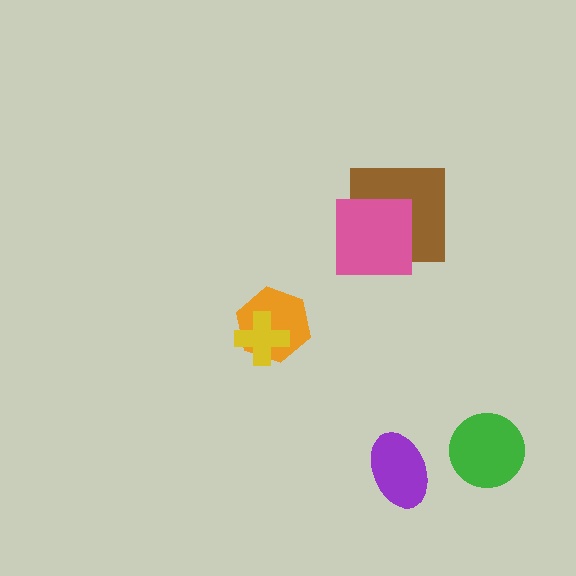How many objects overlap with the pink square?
1 object overlaps with the pink square.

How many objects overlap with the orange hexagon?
1 object overlaps with the orange hexagon.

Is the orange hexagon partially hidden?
Yes, it is partially covered by another shape.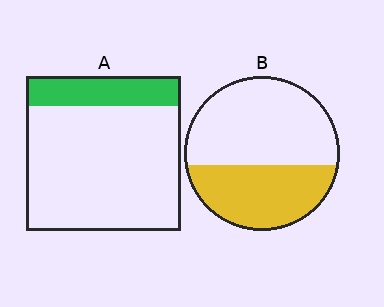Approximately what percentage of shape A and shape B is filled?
A is approximately 20% and B is approximately 40%.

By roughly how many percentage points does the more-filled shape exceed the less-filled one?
By roughly 20 percentage points (B over A).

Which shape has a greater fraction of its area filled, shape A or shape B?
Shape B.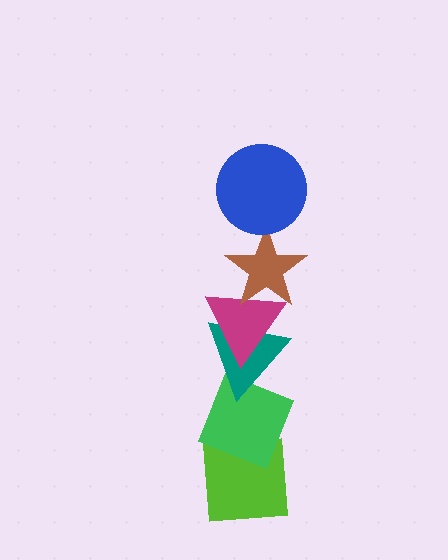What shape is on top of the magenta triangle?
The brown star is on top of the magenta triangle.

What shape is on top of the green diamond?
The teal triangle is on top of the green diamond.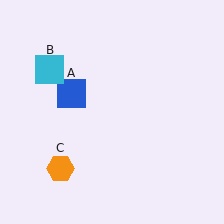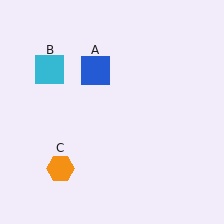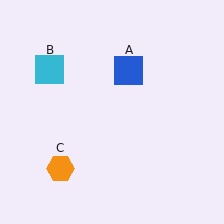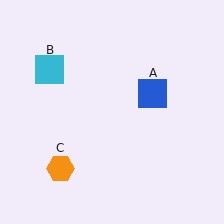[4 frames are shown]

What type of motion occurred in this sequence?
The blue square (object A) rotated clockwise around the center of the scene.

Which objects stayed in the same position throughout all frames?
Cyan square (object B) and orange hexagon (object C) remained stationary.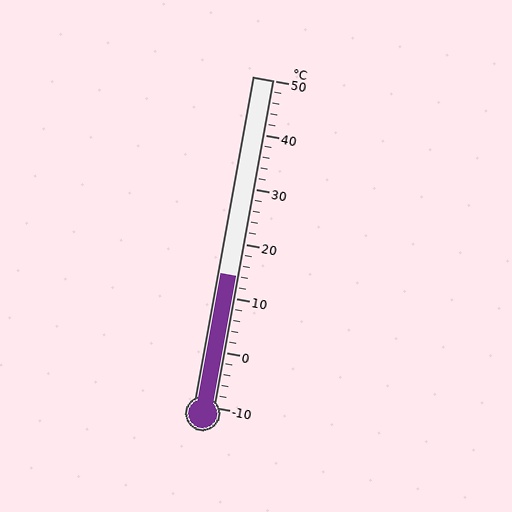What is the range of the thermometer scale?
The thermometer scale ranges from -10°C to 50°C.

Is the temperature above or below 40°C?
The temperature is below 40°C.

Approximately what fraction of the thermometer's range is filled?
The thermometer is filled to approximately 40% of its range.